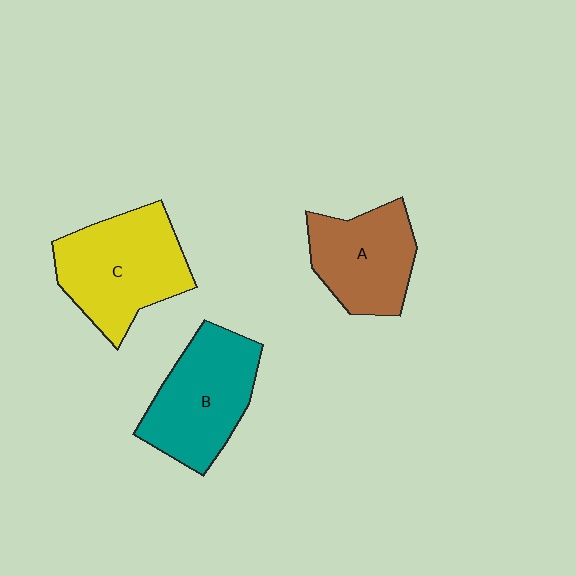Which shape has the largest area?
Shape C (yellow).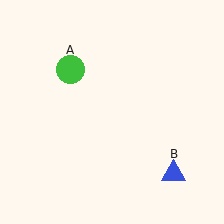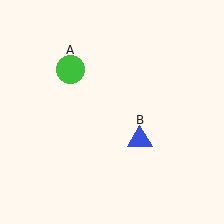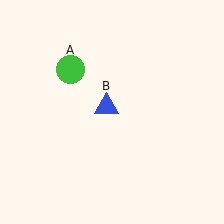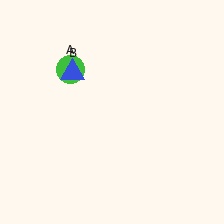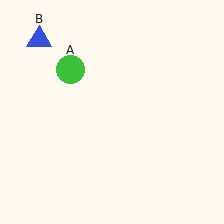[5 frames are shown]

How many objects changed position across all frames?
1 object changed position: blue triangle (object B).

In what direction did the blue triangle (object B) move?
The blue triangle (object B) moved up and to the left.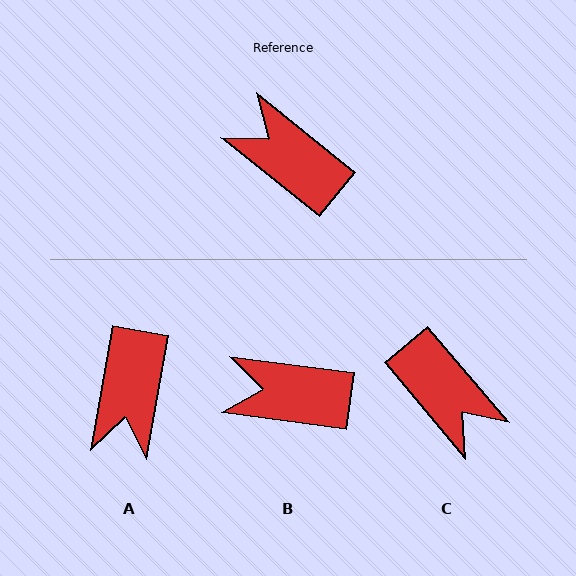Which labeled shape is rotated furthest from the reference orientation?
C, about 169 degrees away.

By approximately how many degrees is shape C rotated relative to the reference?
Approximately 169 degrees counter-clockwise.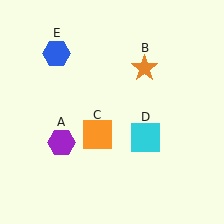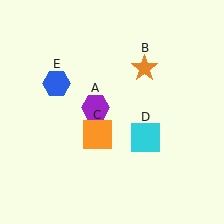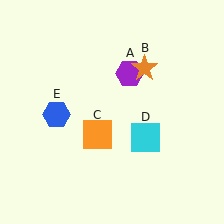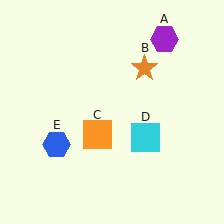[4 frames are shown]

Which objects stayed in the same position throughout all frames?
Orange star (object B) and orange square (object C) and cyan square (object D) remained stationary.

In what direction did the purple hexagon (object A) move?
The purple hexagon (object A) moved up and to the right.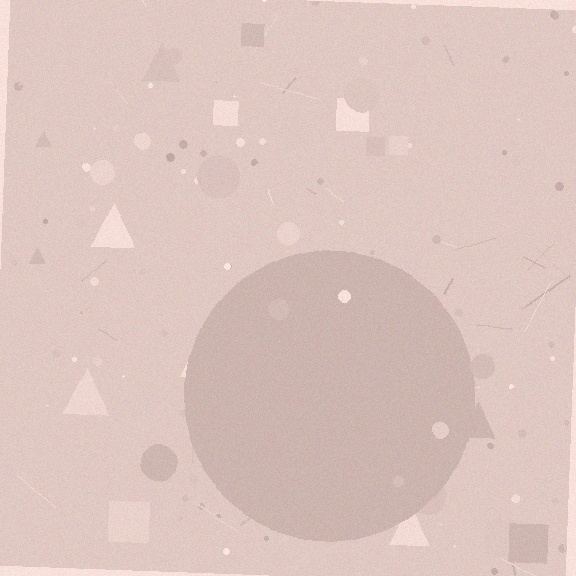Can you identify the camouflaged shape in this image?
The camouflaged shape is a circle.